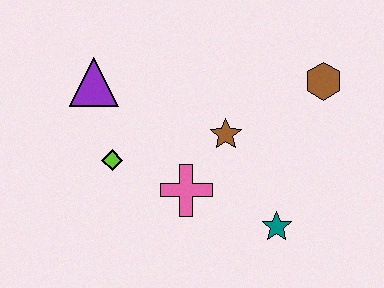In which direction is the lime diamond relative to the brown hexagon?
The lime diamond is to the left of the brown hexagon.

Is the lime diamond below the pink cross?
No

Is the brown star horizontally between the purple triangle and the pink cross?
No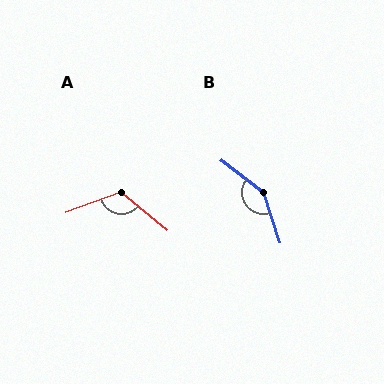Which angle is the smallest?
A, at approximately 119 degrees.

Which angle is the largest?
B, at approximately 145 degrees.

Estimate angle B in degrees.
Approximately 145 degrees.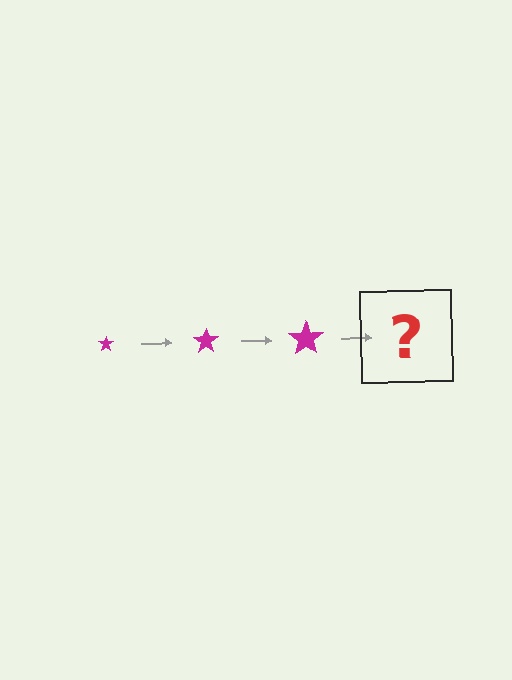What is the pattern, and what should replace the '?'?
The pattern is that the star gets progressively larger each step. The '?' should be a magenta star, larger than the previous one.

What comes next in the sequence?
The next element should be a magenta star, larger than the previous one.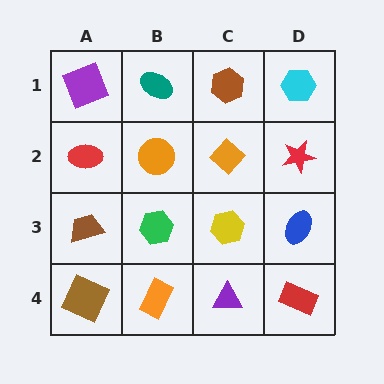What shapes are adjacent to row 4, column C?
A yellow hexagon (row 3, column C), an orange rectangle (row 4, column B), a red rectangle (row 4, column D).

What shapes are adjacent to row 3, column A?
A red ellipse (row 2, column A), a brown square (row 4, column A), a green hexagon (row 3, column B).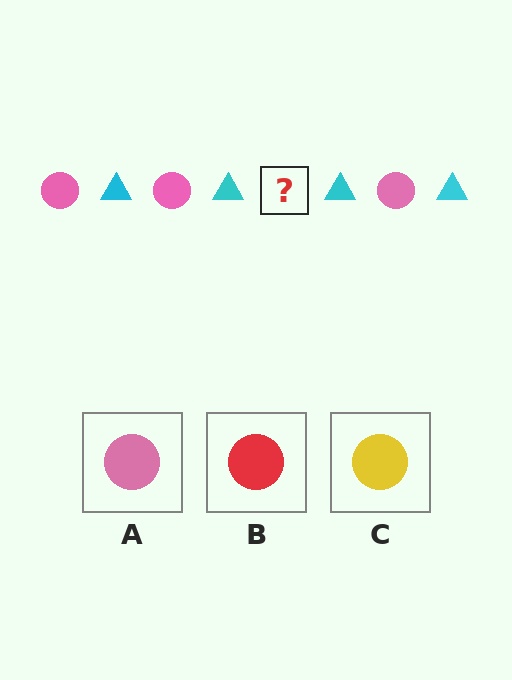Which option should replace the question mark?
Option A.